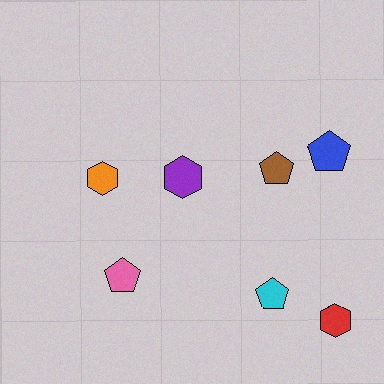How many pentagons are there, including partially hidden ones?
There are 4 pentagons.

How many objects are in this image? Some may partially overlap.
There are 7 objects.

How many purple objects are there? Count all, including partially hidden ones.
There is 1 purple object.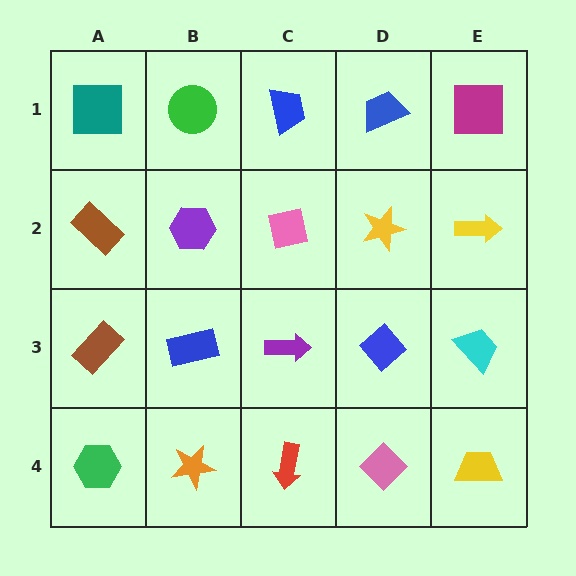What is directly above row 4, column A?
A brown rectangle.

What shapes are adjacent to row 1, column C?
A pink square (row 2, column C), a green circle (row 1, column B), a blue trapezoid (row 1, column D).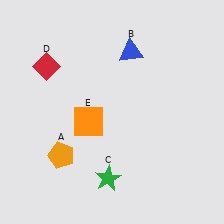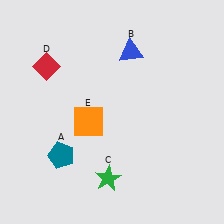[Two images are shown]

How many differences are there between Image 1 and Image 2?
There is 1 difference between the two images.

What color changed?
The pentagon (A) changed from orange in Image 1 to teal in Image 2.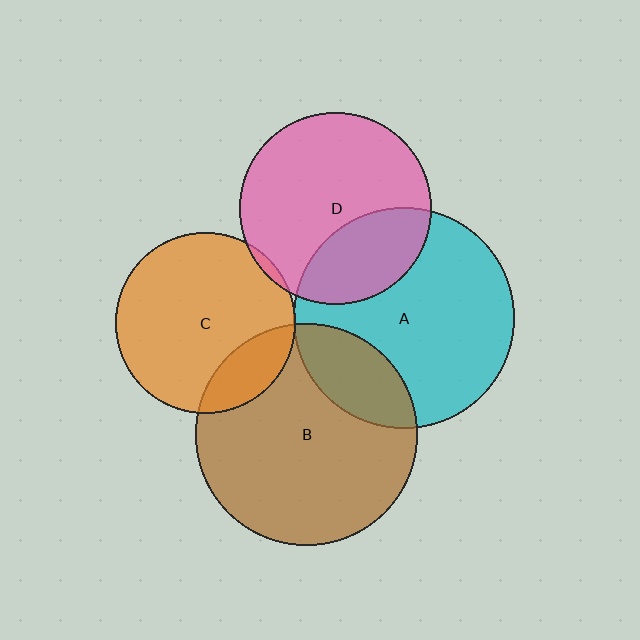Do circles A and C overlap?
Yes.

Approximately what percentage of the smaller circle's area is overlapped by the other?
Approximately 5%.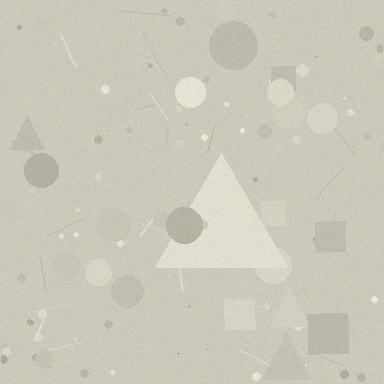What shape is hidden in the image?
A triangle is hidden in the image.